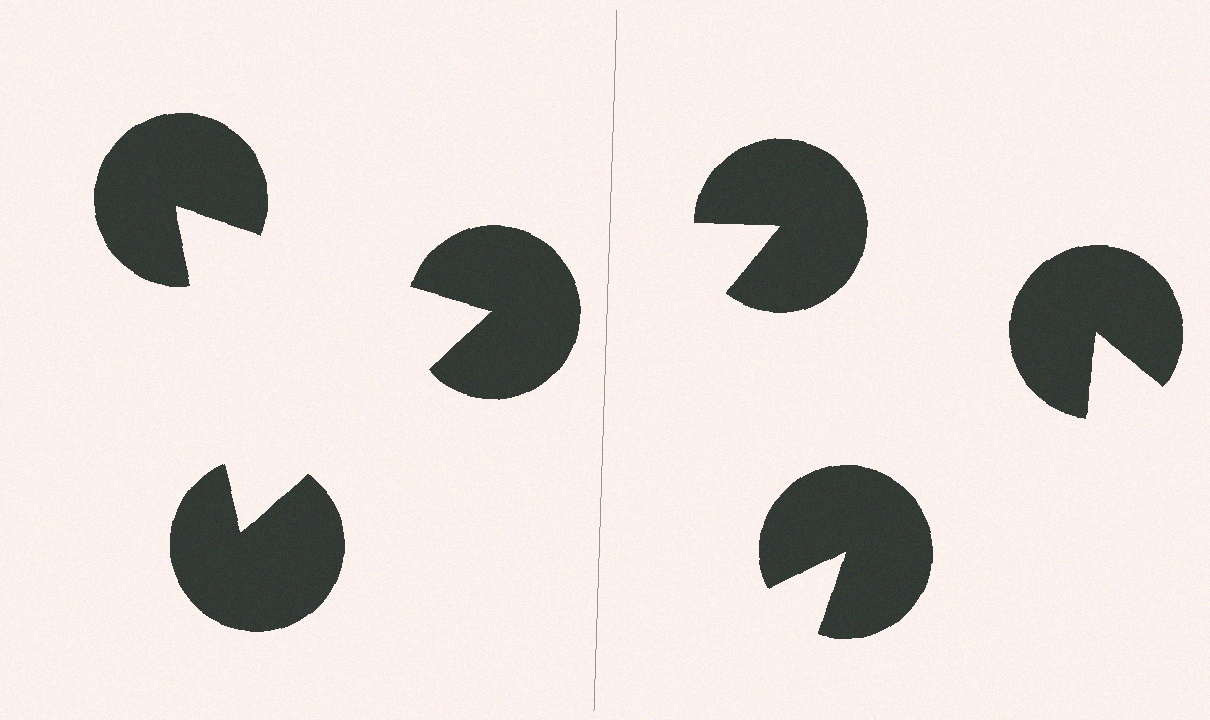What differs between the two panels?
The pac-man discs are positioned identically on both sides; only the wedge orientations differ. On the left they align to a triangle; on the right they are misaligned.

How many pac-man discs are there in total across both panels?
6 — 3 on each side.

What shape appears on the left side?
An illusory triangle.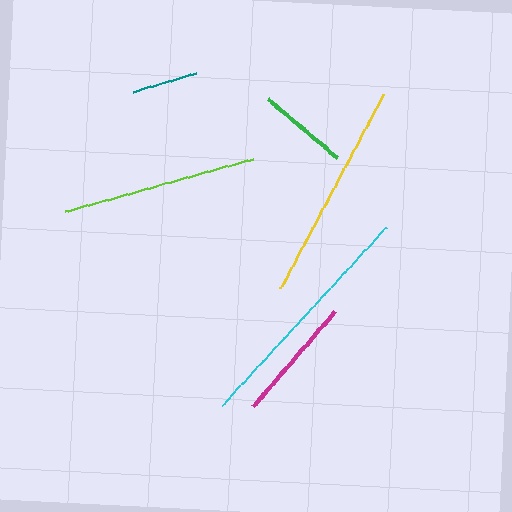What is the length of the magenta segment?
The magenta segment is approximately 126 pixels long.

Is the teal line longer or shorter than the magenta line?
The magenta line is longer than the teal line.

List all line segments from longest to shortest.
From longest to shortest: cyan, yellow, lime, magenta, green, teal.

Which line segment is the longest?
The cyan line is the longest at approximately 242 pixels.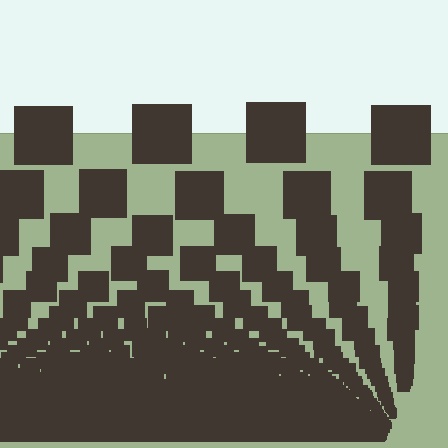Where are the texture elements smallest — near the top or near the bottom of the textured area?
Near the bottom.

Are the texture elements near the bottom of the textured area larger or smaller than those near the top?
Smaller. The gradient is inverted — elements near the bottom are smaller and denser.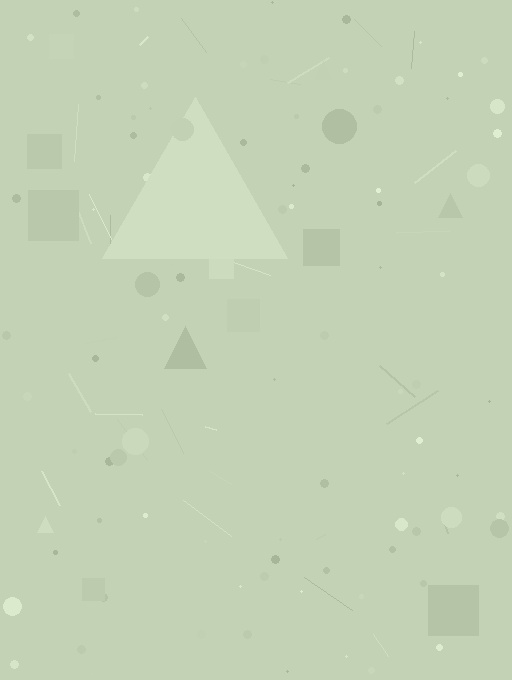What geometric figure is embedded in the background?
A triangle is embedded in the background.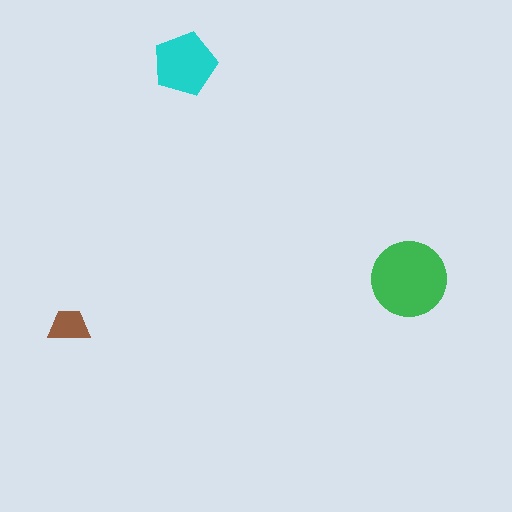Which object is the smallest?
The brown trapezoid.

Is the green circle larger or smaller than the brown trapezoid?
Larger.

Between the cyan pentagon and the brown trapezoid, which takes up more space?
The cyan pentagon.